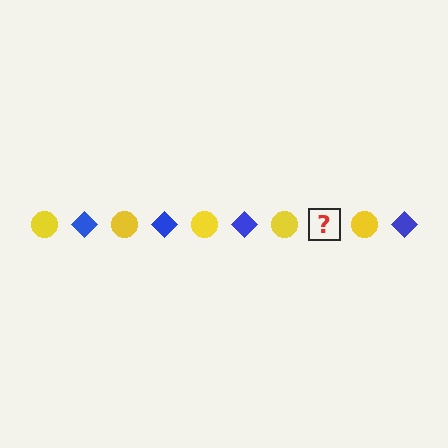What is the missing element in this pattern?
The missing element is a blue diamond.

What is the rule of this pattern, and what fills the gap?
The rule is that the pattern alternates between yellow circle and blue diamond. The gap should be filled with a blue diamond.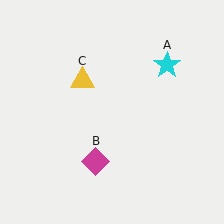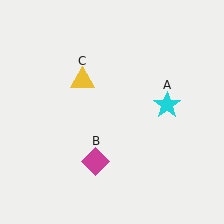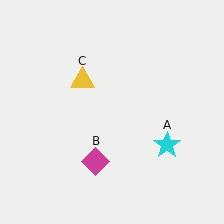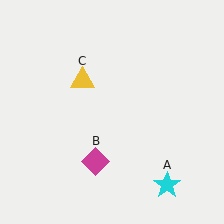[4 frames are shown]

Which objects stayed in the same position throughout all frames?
Magenta diamond (object B) and yellow triangle (object C) remained stationary.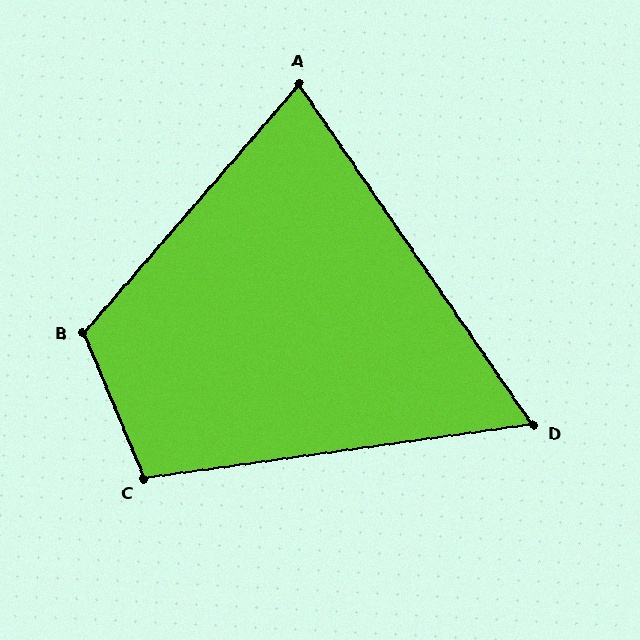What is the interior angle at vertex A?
Approximately 75 degrees (acute).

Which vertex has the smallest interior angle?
D, at approximately 64 degrees.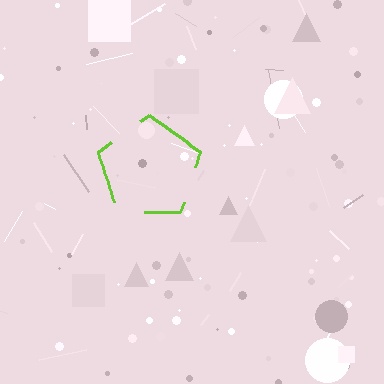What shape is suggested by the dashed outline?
The dashed outline suggests a pentagon.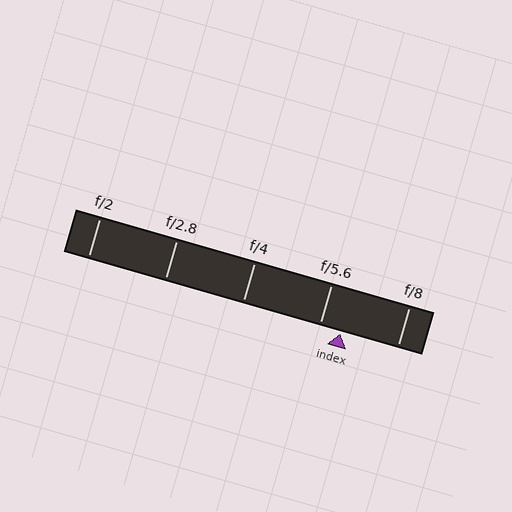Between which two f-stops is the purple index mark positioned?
The index mark is between f/5.6 and f/8.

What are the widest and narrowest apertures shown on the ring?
The widest aperture shown is f/2 and the narrowest is f/8.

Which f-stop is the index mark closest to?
The index mark is closest to f/5.6.